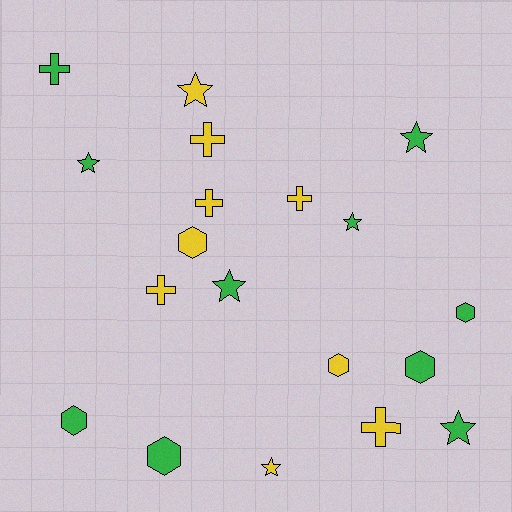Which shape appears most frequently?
Star, with 7 objects.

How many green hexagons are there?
There are 4 green hexagons.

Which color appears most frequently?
Green, with 10 objects.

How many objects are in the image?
There are 19 objects.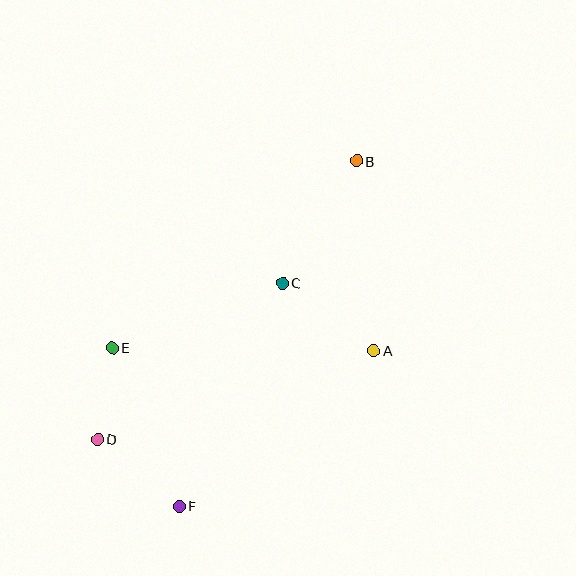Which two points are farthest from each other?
Points B and F are farthest from each other.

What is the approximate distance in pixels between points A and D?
The distance between A and D is approximately 290 pixels.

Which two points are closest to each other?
Points D and E are closest to each other.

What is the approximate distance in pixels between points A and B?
The distance between A and B is approximately 191 pixels.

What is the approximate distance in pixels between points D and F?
The distance between D and F is approximately 106 pixels.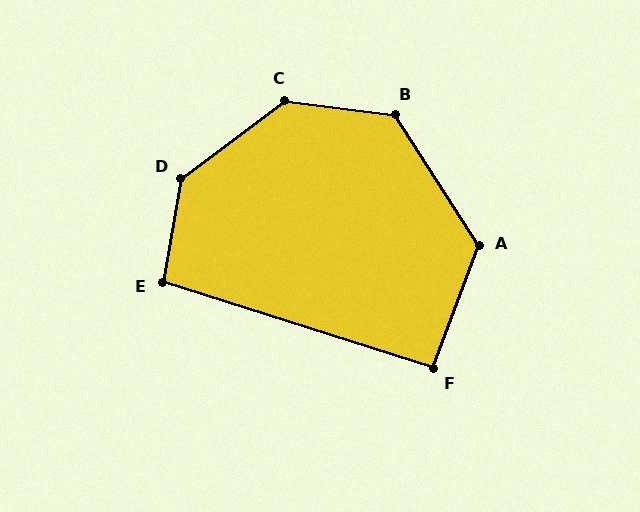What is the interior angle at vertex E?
Approximately 98 degrees (obtuse).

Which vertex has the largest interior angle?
D, at approximately 137 degrees.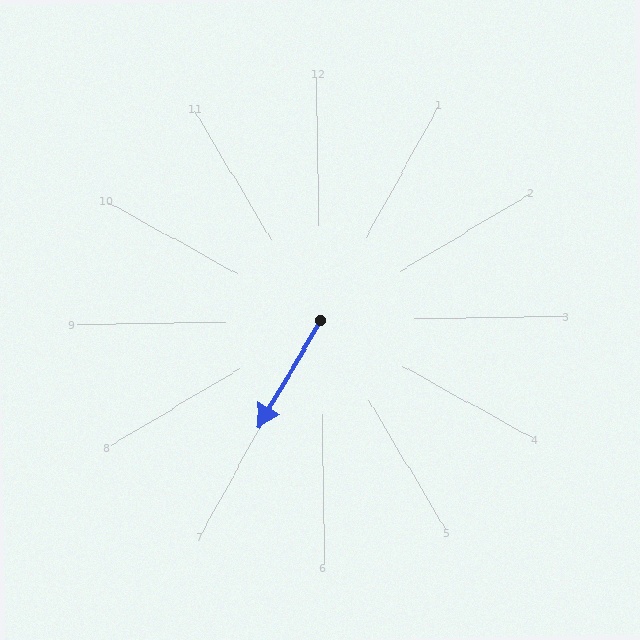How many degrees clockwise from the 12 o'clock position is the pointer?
Approximately 211 degrees.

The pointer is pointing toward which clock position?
Roughly 7 o'clock.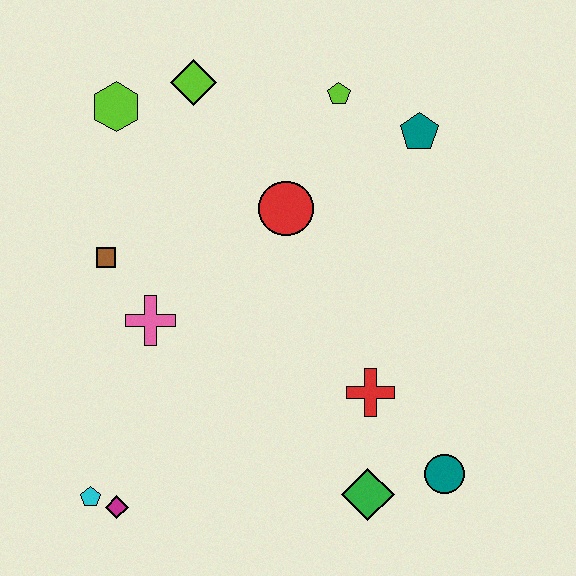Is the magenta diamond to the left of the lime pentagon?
Yes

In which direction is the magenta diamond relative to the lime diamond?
The magenta diamond is below the lime diamond.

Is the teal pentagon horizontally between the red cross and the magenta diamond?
No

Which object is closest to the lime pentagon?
The teal pentagon is closest to the lime pentagon.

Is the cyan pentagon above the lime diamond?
No